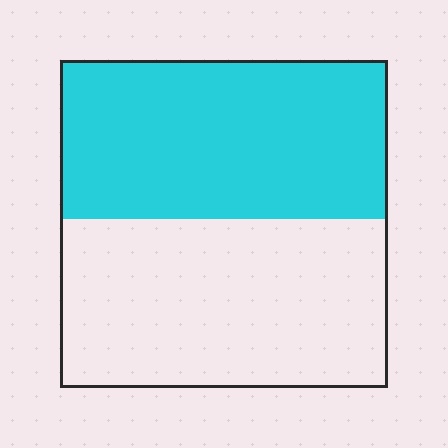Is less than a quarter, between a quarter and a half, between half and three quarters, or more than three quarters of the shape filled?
Between a quarter and a half.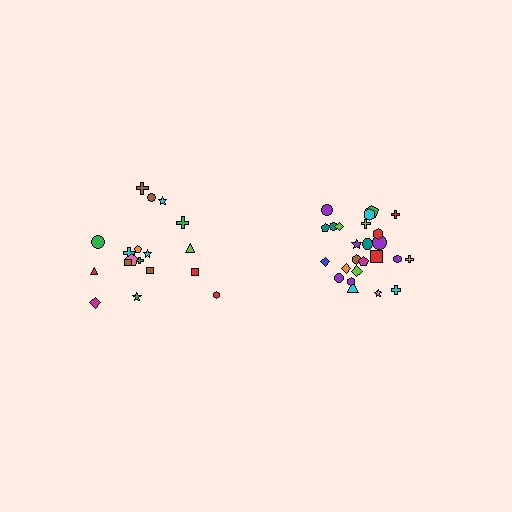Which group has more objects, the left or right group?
The right group.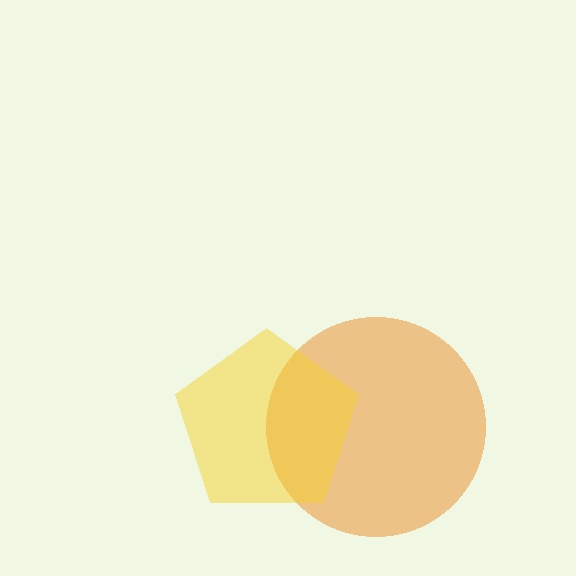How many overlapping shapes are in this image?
There are 2 overlapping shapes in the image.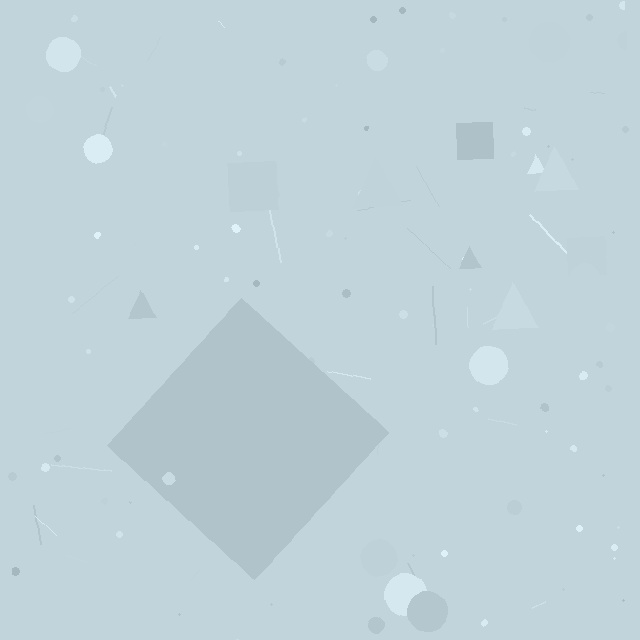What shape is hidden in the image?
A diamond is hidden in the image.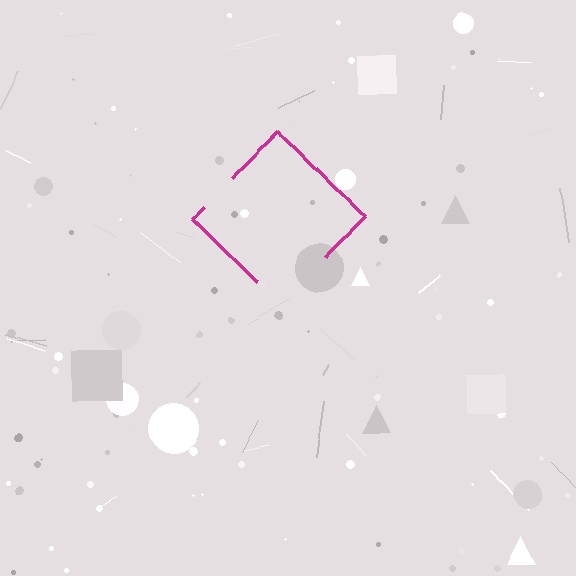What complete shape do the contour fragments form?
The contour fragments form a diamond.